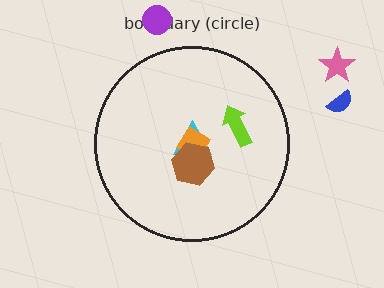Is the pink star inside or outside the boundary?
Outside.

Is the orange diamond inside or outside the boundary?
Inside.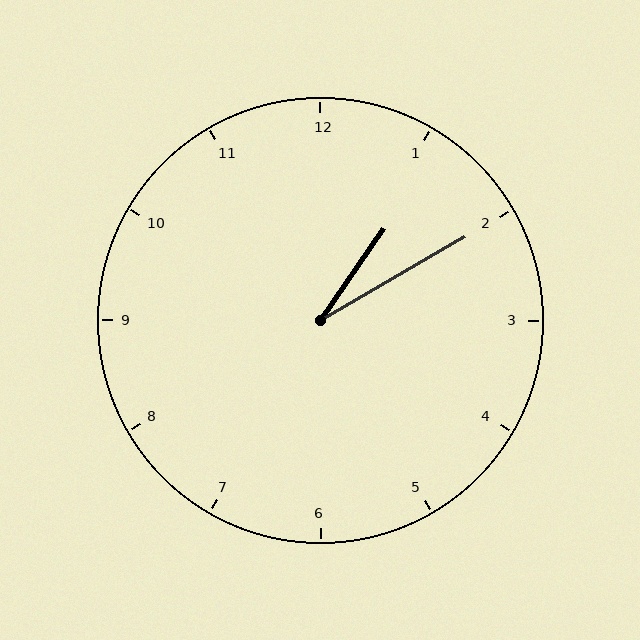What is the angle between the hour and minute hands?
Approximately 25 degrees.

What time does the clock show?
1:10.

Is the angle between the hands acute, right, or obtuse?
It is acute.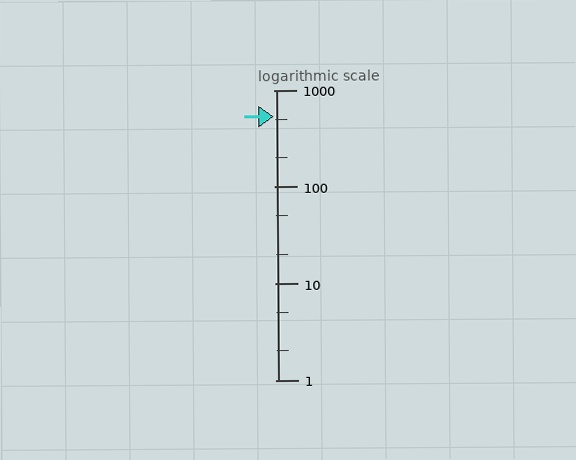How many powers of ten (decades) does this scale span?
The scale spans 3 decades, from 1 to 1000.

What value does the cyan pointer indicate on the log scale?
The pointer indicates approximately 530.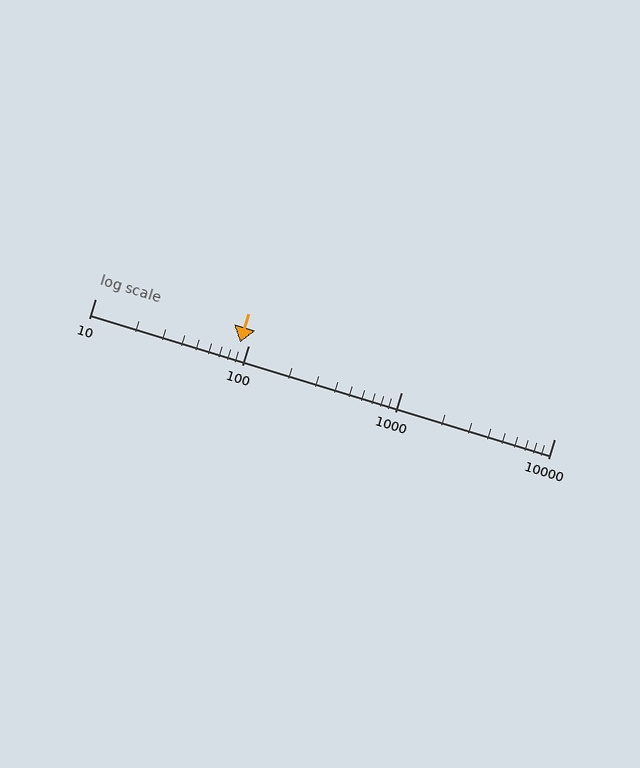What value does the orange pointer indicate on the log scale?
The pointer indicates approximately 89.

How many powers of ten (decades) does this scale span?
The scale spans 3 decades, from 10 to 10000.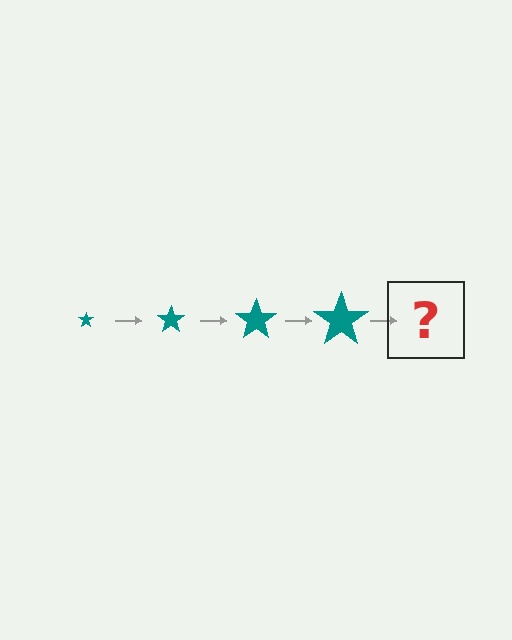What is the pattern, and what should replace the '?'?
The pattern is that the star gets progressively larger each step. The '?' should be a teal star, larger than the previous one.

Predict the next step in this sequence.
The next step is a teal star, larger than the previous one.